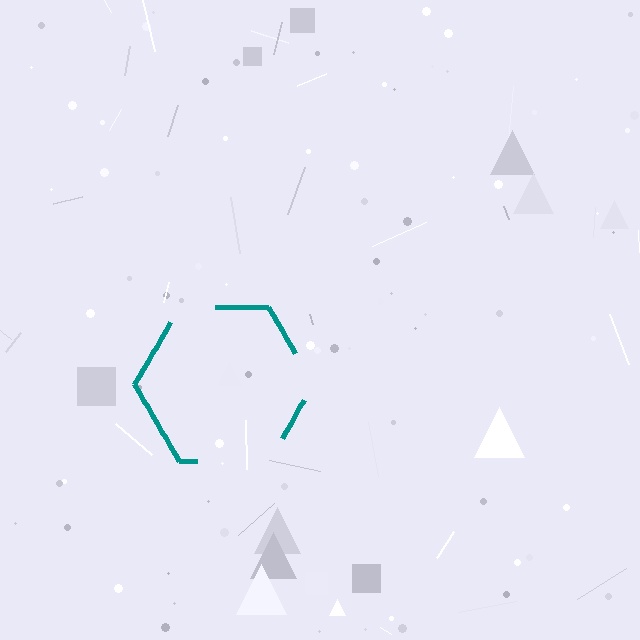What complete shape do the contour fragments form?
The contour fragments form a hexagon.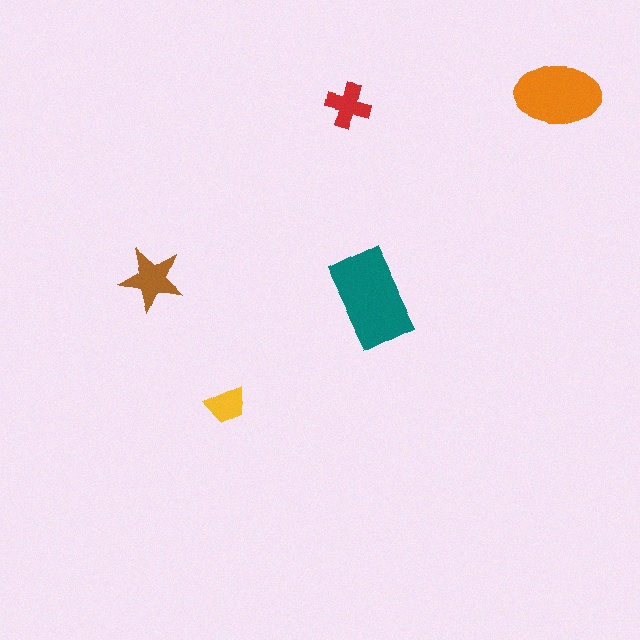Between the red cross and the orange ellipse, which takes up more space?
The orange ellipse.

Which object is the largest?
The teal rectangle.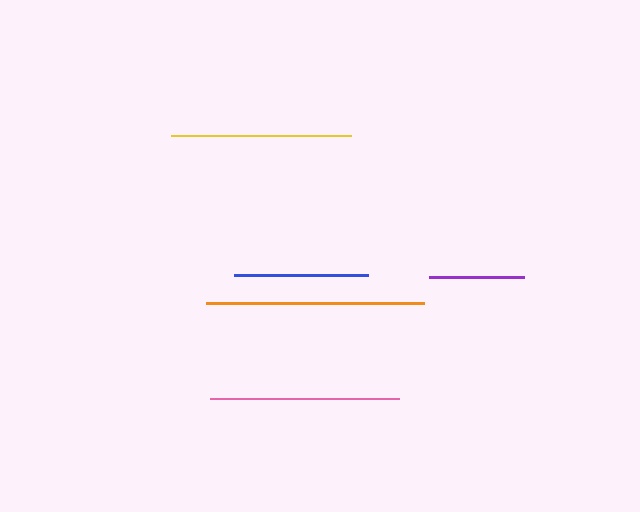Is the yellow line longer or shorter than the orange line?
The orange line is longer than the yellow line.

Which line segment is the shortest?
The purple line is the shortest at approximately 95 pixels.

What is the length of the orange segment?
The orange segment is approximately 218 pixels long.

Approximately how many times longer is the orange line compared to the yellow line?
The orange line is approximately 1.2 times the length of the yellow line.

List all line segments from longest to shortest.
From longest to shortest: orange, pink, yellow, blue, purple.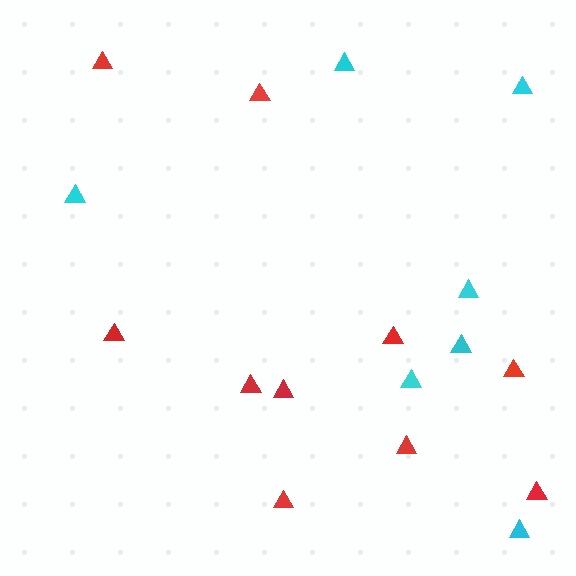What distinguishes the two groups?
There are 2 groups: one group of red triangles (10) and one group of cyan triangles (7).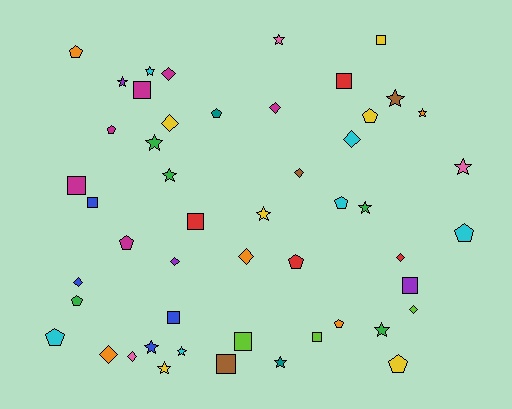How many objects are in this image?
There are 50 objects.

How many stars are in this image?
There are 15 stars.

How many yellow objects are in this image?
There are 6 yellow objects.